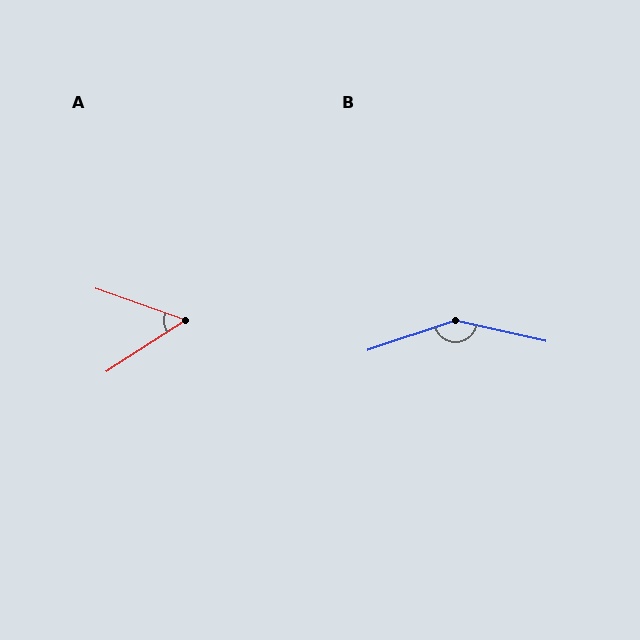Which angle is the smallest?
A, at approximately 52 degrees.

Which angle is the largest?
B, at approximately 149 degrees.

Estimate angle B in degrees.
Approximately 149 degrees.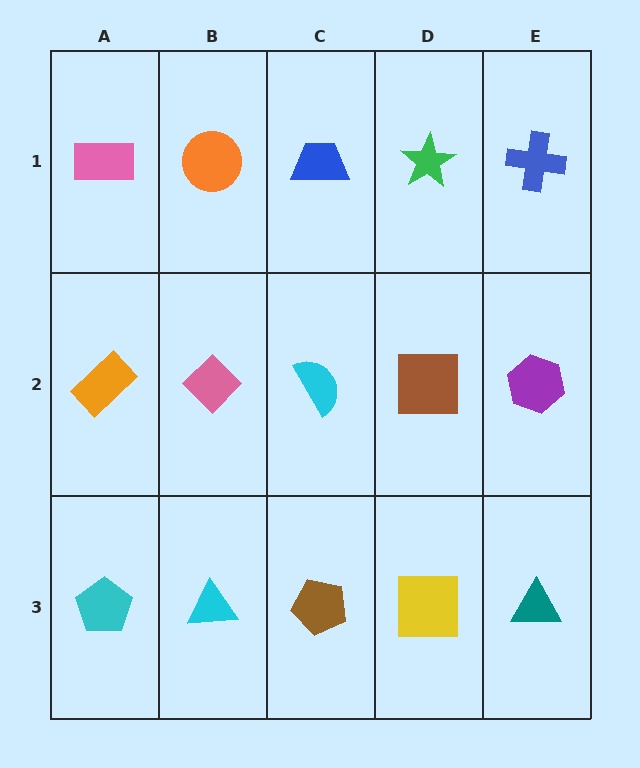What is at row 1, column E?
A blue cross.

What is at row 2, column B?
A pink diamond.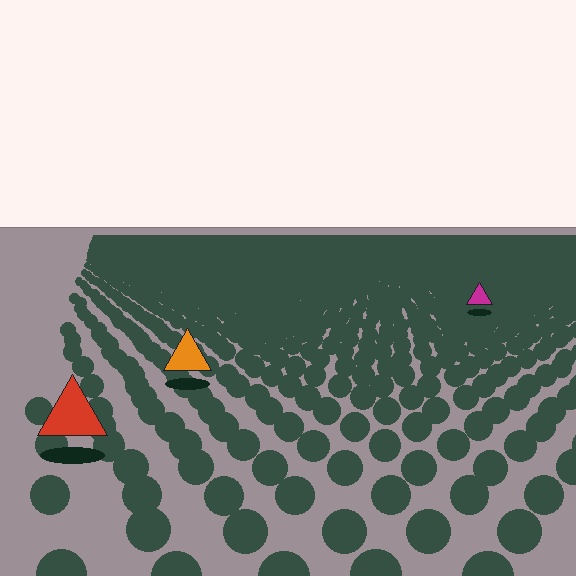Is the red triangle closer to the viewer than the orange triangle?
Yes. The red triangle is closer — you can tell from the texture gradient: the ground texture is coarser near it.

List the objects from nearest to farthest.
From nearest to farthest: the red triangle, the orange triangle, the magenta triangle.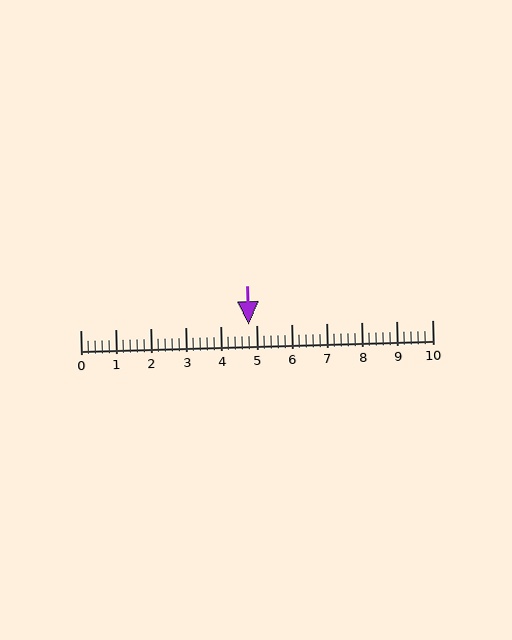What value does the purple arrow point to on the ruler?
The purple arrow points to approximately 4.8.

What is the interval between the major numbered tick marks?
The major tick marks are spaced 1 units apart.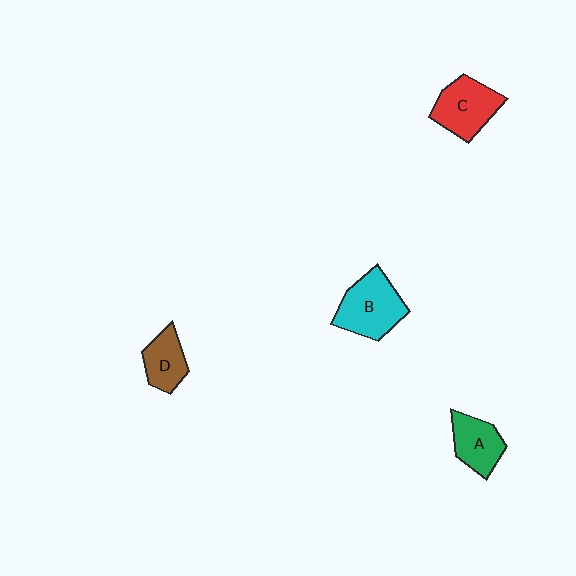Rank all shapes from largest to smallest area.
From largest to smallest: B (cyan), C (red), A (green), D (brown).